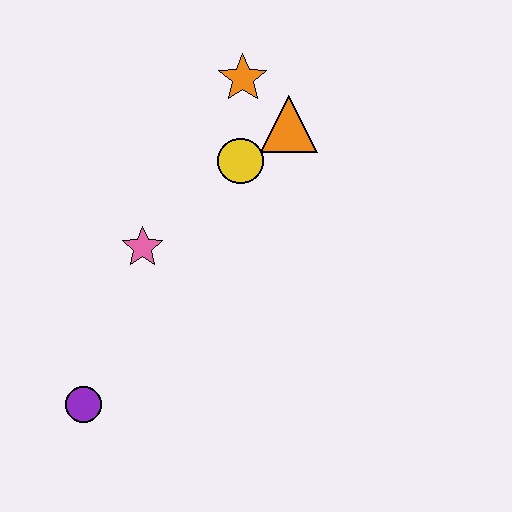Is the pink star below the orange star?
Yes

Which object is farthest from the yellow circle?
The purple circle is farthest from the yellow circle.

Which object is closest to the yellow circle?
The orange triangle is closest to the yellow circle.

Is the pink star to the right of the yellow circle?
No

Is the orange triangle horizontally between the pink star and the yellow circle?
No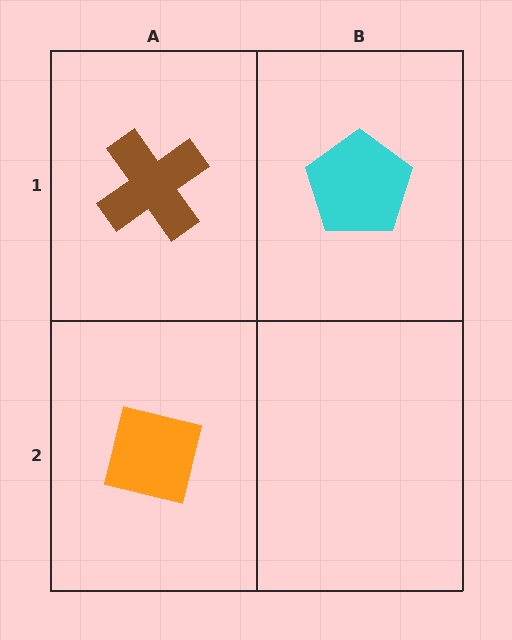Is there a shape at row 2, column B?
No, that cell is empty.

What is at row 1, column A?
A brown cross.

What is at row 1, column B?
A cyan pentagon.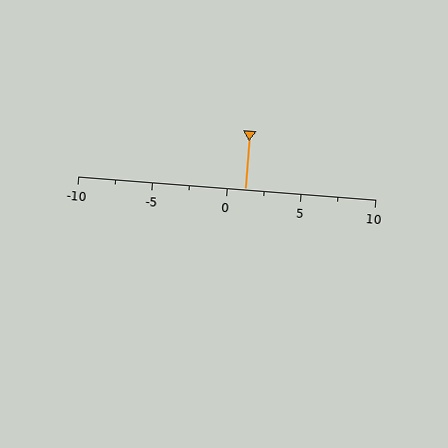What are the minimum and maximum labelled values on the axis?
The axis runs from -10 to 10.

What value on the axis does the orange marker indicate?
The marker indicates approximately 1.2.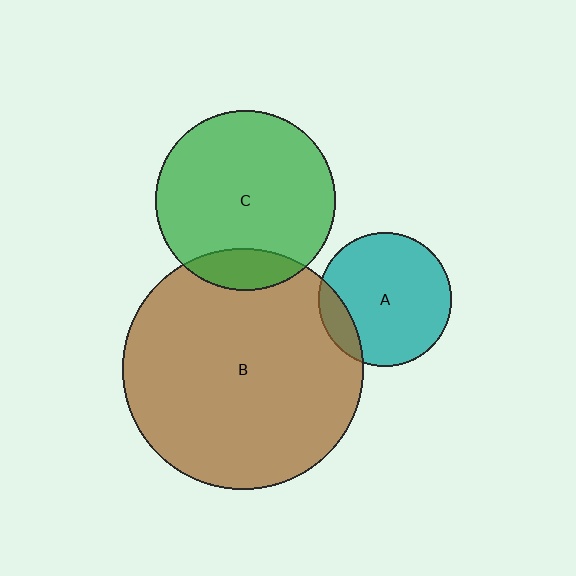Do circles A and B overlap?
Yes.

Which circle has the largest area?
Circle B (brown).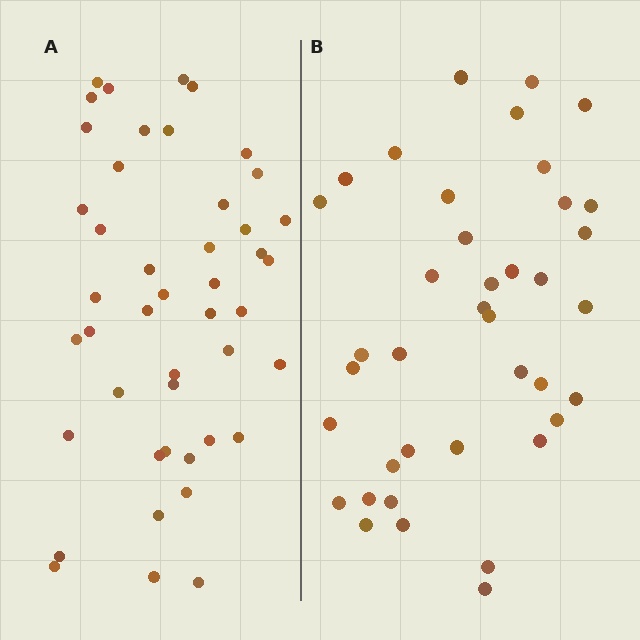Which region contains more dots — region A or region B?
Region A (the left region) has more dots.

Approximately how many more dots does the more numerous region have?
Region A has about 6 more dots than region B.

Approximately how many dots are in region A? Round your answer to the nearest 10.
About 40 dots. (The exact count is 45, which rounds to 40.)